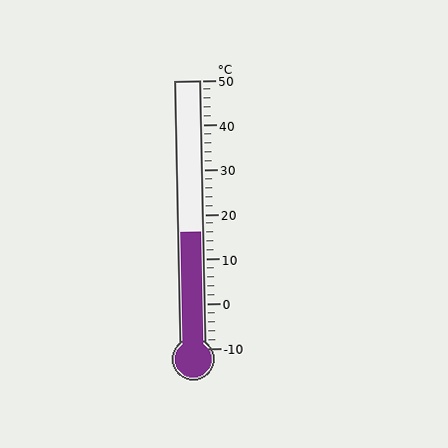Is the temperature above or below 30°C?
The temperature is below 30°C.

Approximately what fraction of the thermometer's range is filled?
The thermometer is filled to approximately 45% of its range.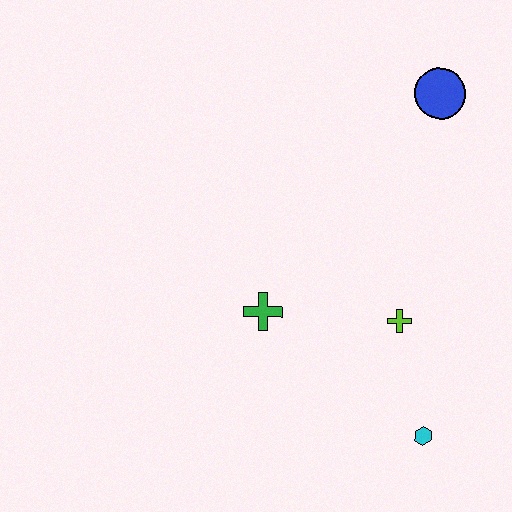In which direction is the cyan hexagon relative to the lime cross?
The cyan hexagon is below the lime cross.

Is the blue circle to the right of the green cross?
Yes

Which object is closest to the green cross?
The lime cross is closest to the green cross.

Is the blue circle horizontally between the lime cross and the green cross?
No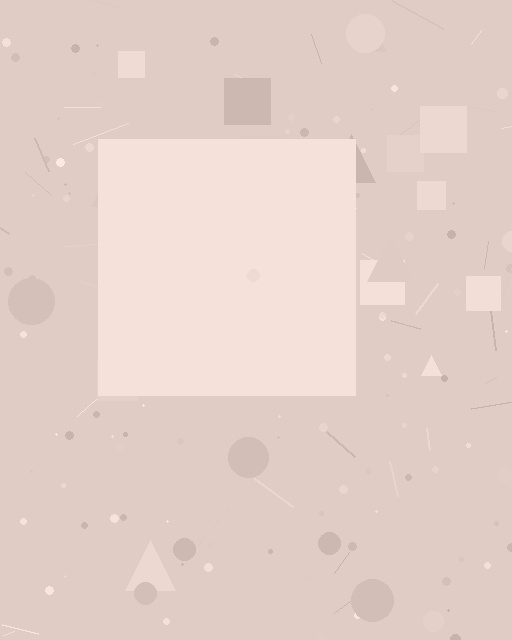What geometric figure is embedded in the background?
A square is embedded in the background.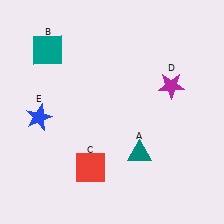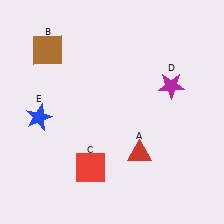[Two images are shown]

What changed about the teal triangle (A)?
In Image 1, A is teal. In Image 2, it changed to red.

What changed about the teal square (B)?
In Image 1, B is teal. In Image 2, it changed to brown.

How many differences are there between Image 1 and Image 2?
There are 2 differences between the two images.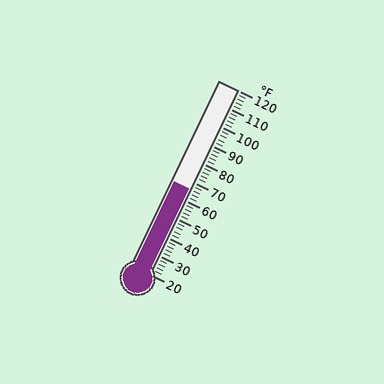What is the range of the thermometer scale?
The thermometer scale ranges from 20°F to 120°F.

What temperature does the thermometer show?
The thermometer shows approximately 66°F.